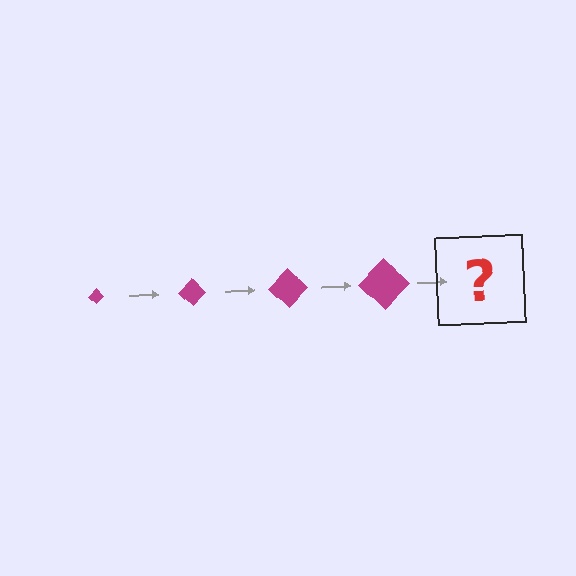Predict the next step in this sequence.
The next step is a magenta diamond, larger than the previous one.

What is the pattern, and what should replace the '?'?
The pattern is that the diamond gets progressively larger each step. The '?' should be a magenta diamond, larger than the previous one.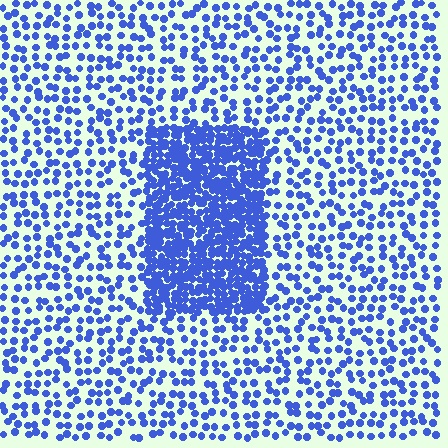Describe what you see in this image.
The image contains small blue elements arranged at two different densities. A rectangle-shaped region is visible where the elements are more densely packed than the surrounding area.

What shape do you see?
I see a rectangle.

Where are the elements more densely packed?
The elements are more densely packed inside the rectangle boundary.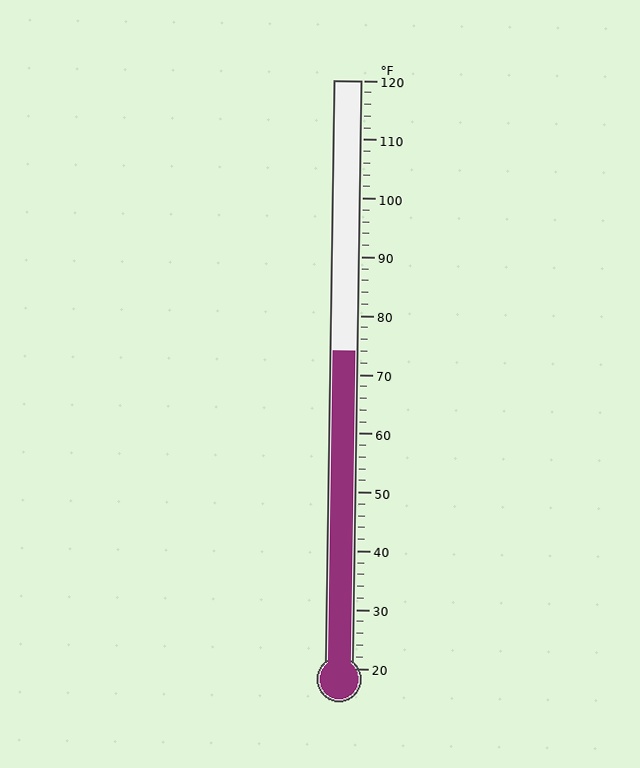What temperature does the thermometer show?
The thermometer shows approximately 74°F.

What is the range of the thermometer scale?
The thermometer scale ranges from 20°F to 120°F.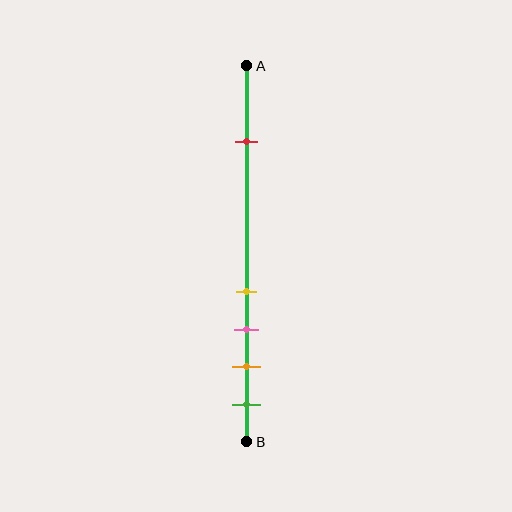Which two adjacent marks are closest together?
The yellow and pink marks are the closest adjacent pair.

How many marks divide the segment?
There are 5 marks dividing the segment.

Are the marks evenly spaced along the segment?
No, the marks are not evenly spaced.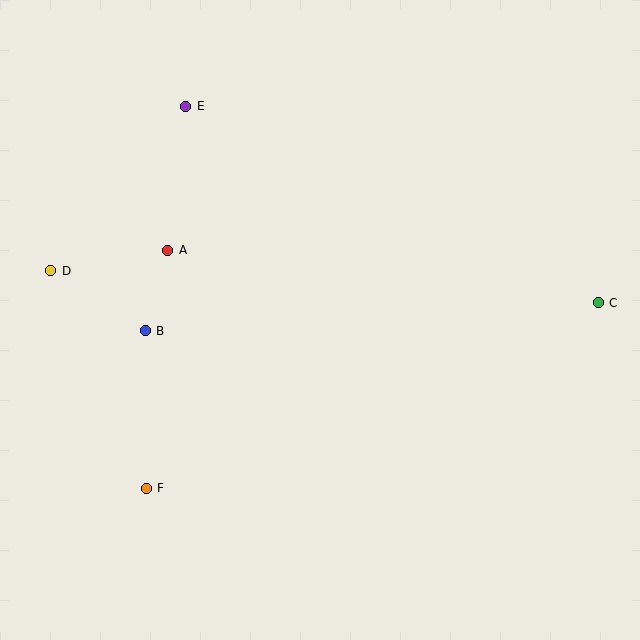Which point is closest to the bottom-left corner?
Point F is closest to the bottom-left corner.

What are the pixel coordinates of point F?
Point F is at (146, 488).